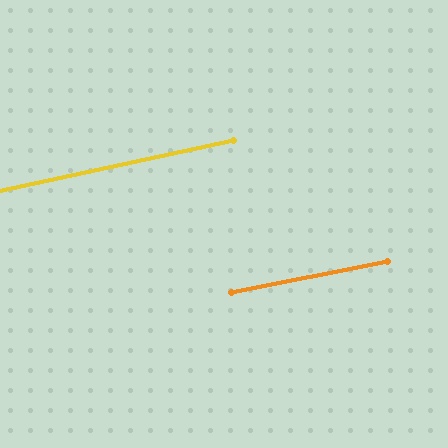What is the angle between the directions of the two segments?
Approximately 1 degree.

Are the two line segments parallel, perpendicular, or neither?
Parallel — their directions differ by only 1.0°.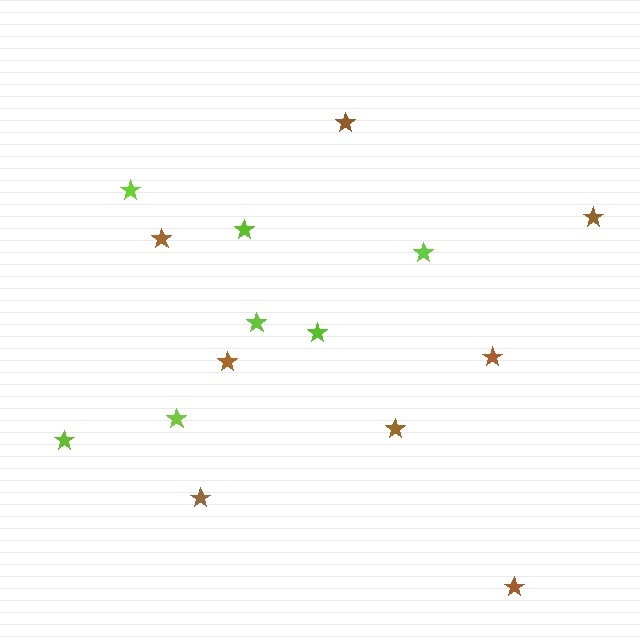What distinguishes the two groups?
There are 2 groups: one group of brown stars (8) and one group of lime stars (7).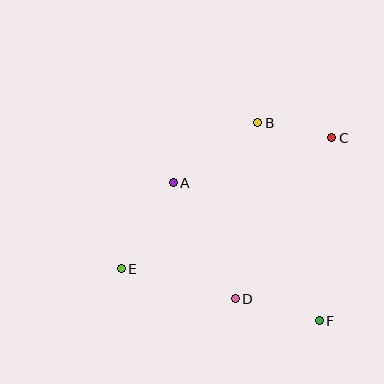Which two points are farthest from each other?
Points C and E are farthest from each other.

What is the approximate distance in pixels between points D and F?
The distance between D and F is approximately 87 pixels.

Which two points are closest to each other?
Points B and C are closest to each other.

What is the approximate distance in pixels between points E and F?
The distance between E and F is approximately 205 pixels.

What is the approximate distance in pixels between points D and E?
The distance between D and E is approximately 118 pixels.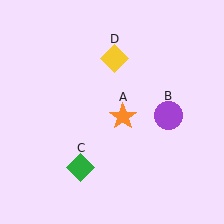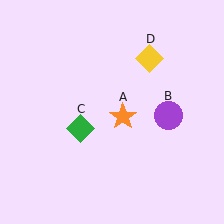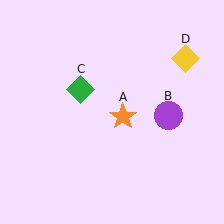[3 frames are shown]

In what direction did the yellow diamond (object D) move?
The yellow diamond (object D) moved right.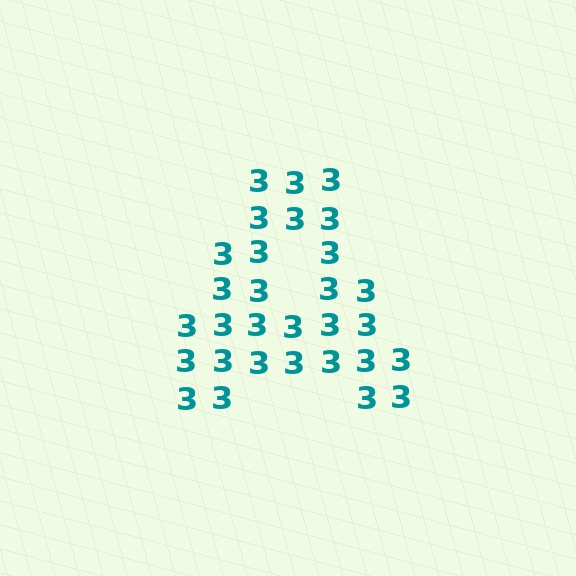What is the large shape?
The large shape is the letter A.